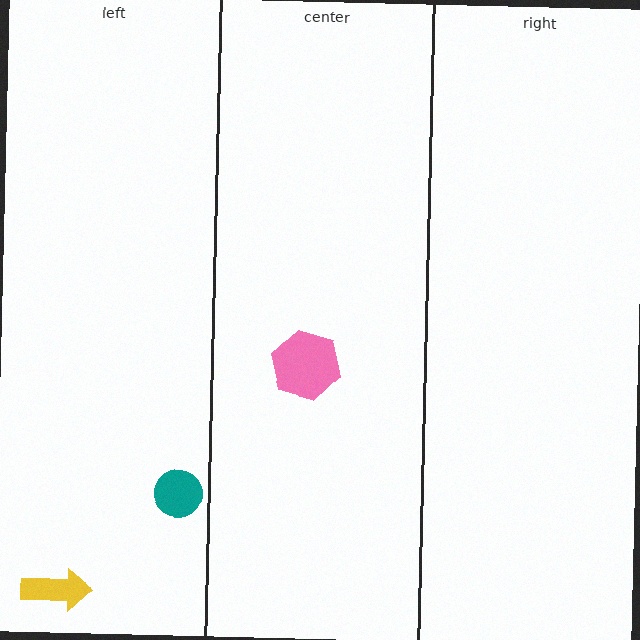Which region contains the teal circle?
The left region.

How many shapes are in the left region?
2.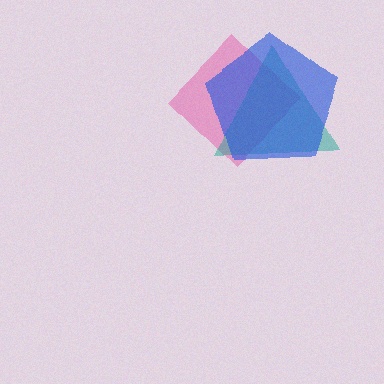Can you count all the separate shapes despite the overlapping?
Yes, there are 3 separate shapes.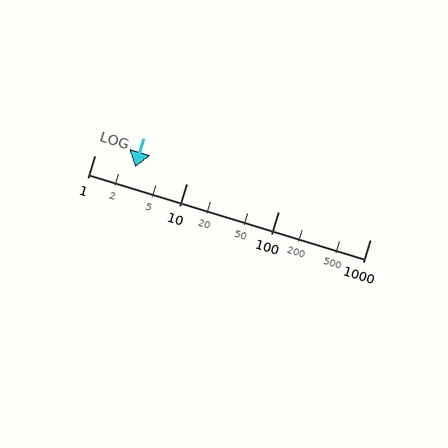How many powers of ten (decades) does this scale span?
The scale spans 3 decades, from 1 to 1000.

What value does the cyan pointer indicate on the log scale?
The pointer indicates approximately 2.8.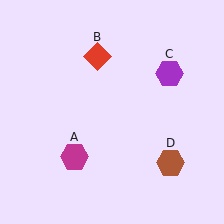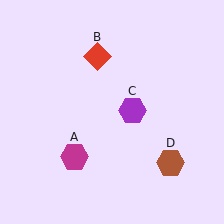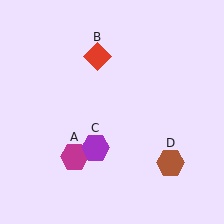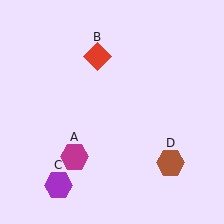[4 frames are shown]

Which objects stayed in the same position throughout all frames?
Magenta hexagon (object A) and red diamond (object B) and brown hexagon (object D) remained stationary.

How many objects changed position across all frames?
1 object changed position: purple hexagon (object C).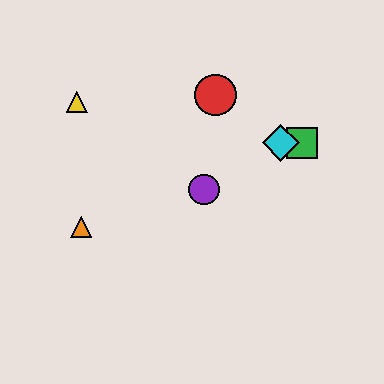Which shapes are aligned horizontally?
The blue circle, the green square, the cyan diamond are aligned horizontally.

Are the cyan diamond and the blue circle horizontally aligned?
Yes, both are at y≈143.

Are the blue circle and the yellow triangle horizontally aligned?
No, the blue circle is at y≈143 and the yellow triangle is at y≈102.